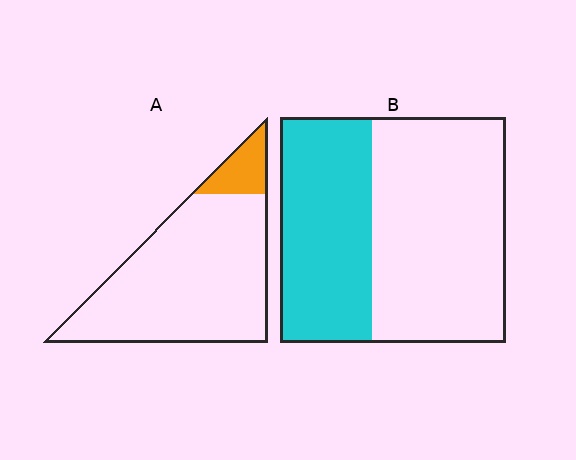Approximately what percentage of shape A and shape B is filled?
A is approximately 10% and B is approximately 40%.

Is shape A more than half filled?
No.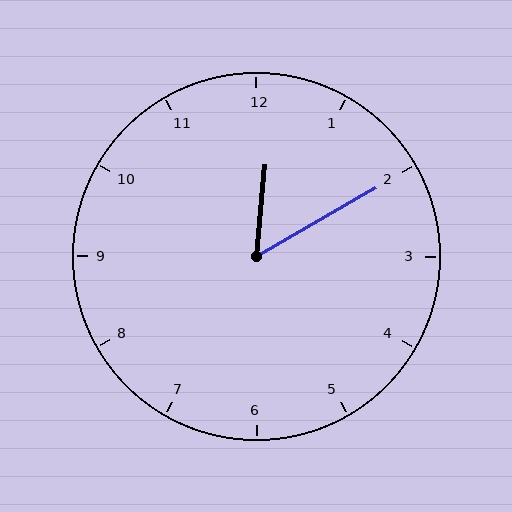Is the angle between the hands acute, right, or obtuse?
It is acute.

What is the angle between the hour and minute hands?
Approximately 55 degrees.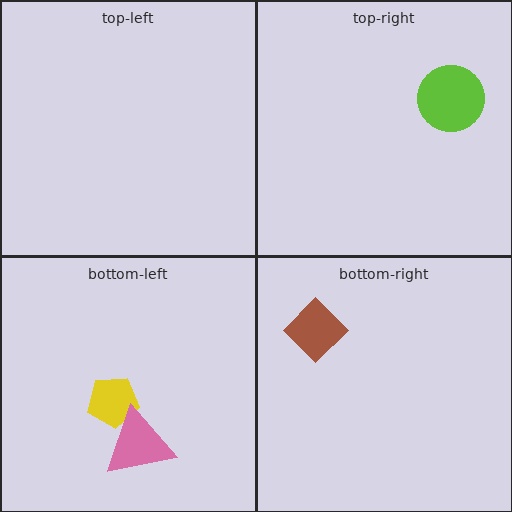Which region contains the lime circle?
The top-right region.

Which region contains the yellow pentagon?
The bottom-left region.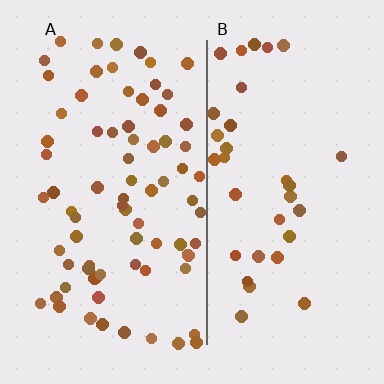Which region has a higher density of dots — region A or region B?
A (the left).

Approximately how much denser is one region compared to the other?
Approximately 2.2× — region A over region B.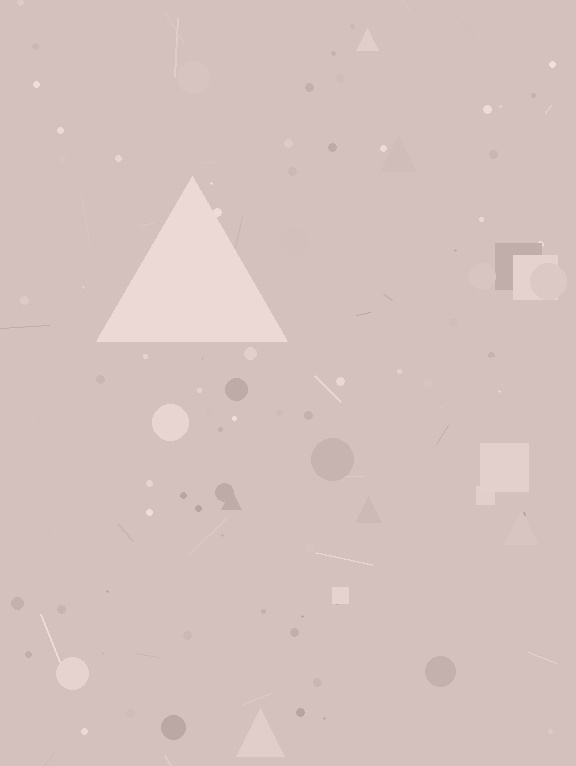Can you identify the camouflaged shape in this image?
The camouflaged shape is a triangle.